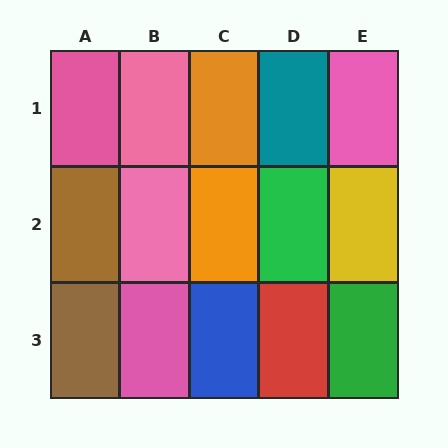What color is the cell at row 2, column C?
Orange.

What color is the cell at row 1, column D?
Teal.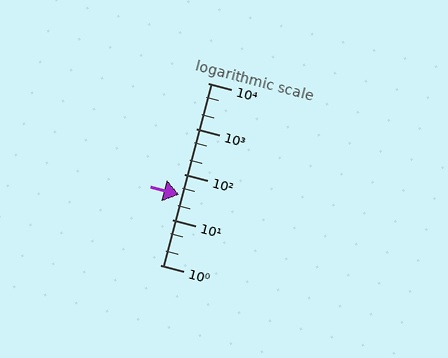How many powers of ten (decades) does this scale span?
The scale spans 4 decades, from 1 to 10000.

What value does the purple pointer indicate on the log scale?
The pointer indicates approximately 35.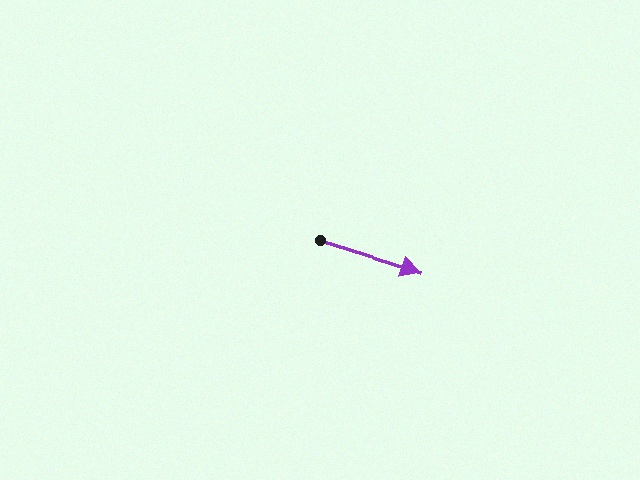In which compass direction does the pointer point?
East.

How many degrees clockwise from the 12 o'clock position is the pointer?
Approximately 107 degrees.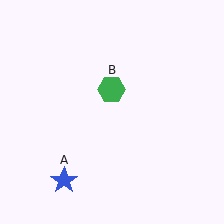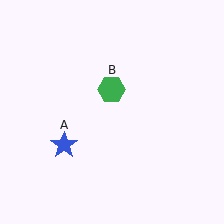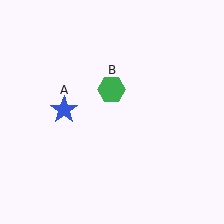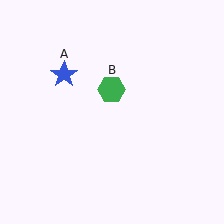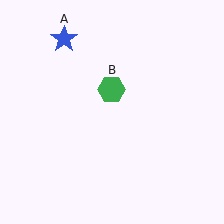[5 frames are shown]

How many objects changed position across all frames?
1 object changed position: blue star (object A).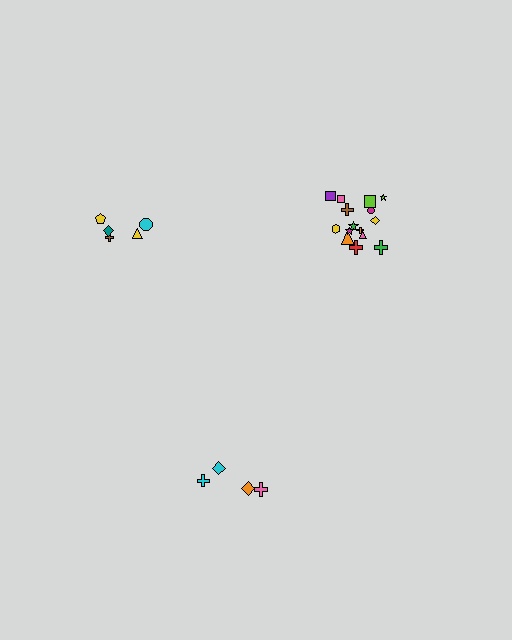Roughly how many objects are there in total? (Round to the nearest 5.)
Roughly 25 objects in total.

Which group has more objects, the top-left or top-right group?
The top-right group.